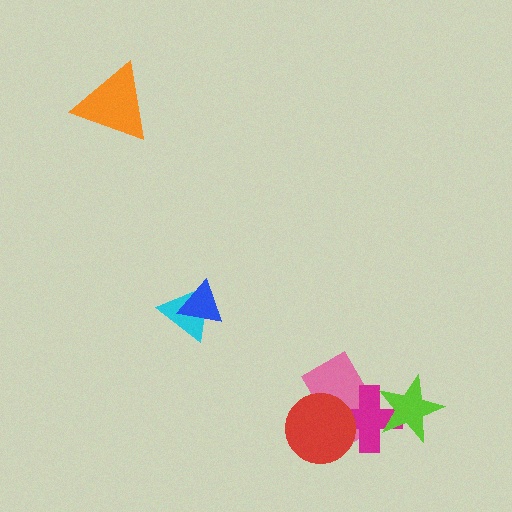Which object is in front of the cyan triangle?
The blue triangle is in front of the cyan triangle.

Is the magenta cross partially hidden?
Yes, it is partially covered by another shape.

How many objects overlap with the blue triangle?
1 object overlaps with the blue triangle.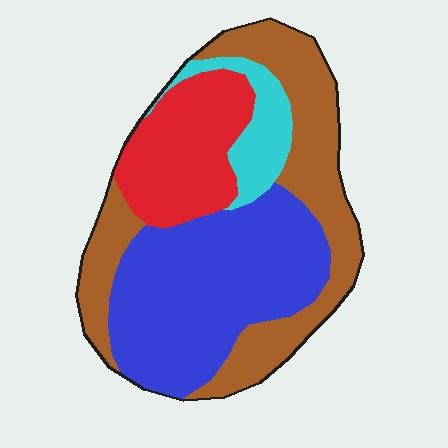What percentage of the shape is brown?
Brown takes up between a sixth and a third of the shape.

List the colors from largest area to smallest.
From largest to smallest: blue, brown, red, cyan.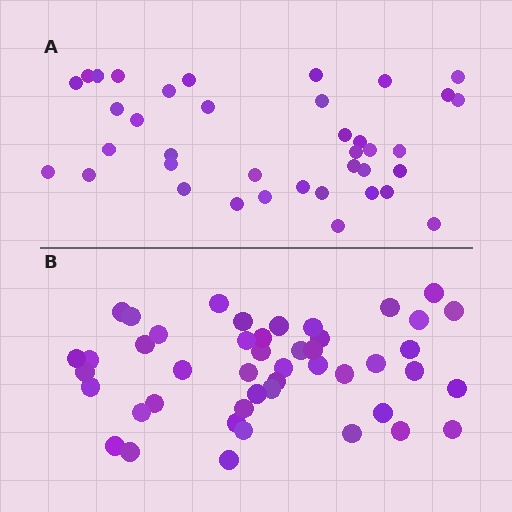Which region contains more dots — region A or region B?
Region B (the bottom region) has more dots.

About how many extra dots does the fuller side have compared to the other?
Region B has roughly 8 or so more dots than region A.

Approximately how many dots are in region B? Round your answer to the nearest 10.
About 50 dots. (The exact count is 46, which rounds to 50.)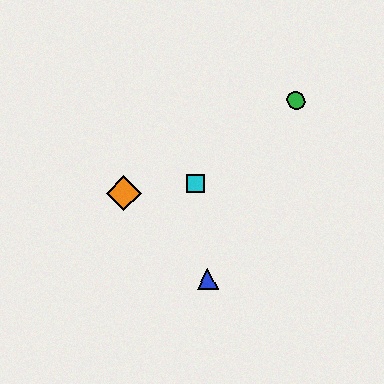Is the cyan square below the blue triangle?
No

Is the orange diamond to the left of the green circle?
Yes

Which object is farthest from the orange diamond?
The green circle is farthest from the orange diamond.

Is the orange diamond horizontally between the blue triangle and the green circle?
No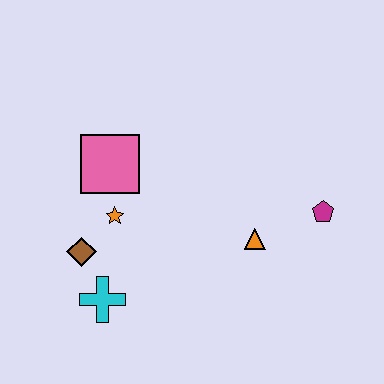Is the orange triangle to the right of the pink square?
Yes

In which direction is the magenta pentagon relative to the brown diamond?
The magenta pentagon is to the right of the brown diamond.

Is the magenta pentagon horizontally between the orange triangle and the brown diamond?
No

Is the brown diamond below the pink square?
Yes